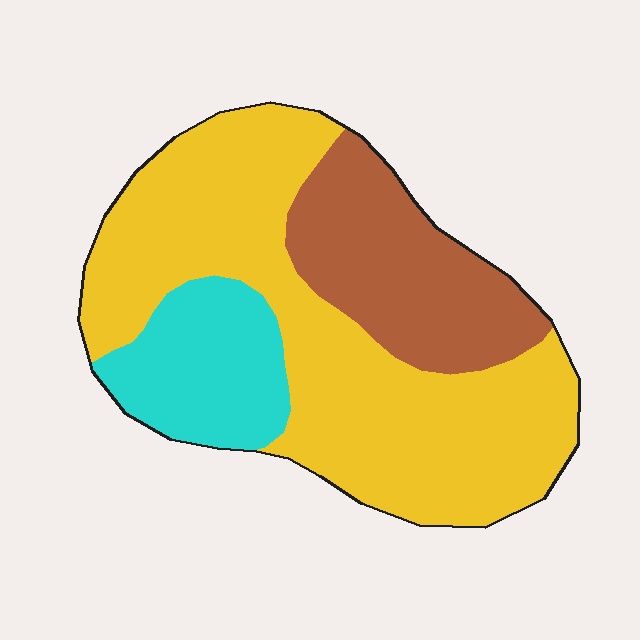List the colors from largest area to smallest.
From largest to smallest: yellow, brown, cyan.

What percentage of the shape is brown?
Brown covers 24% of the shape.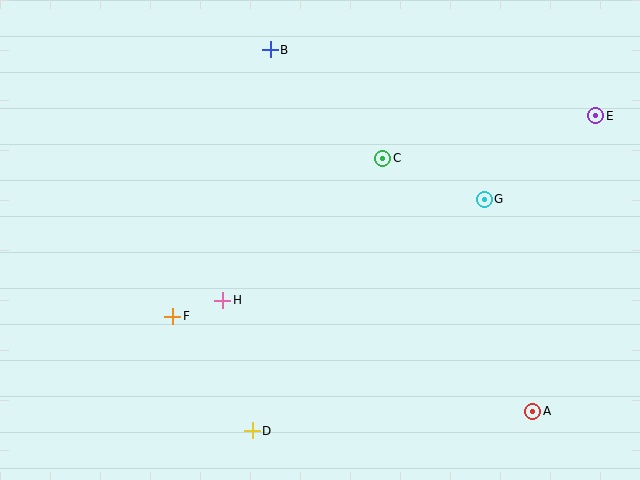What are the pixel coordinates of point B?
Point B is at (270, 50).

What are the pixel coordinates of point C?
Point C is at (383, 158).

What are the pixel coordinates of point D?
Point D is at (252, 431).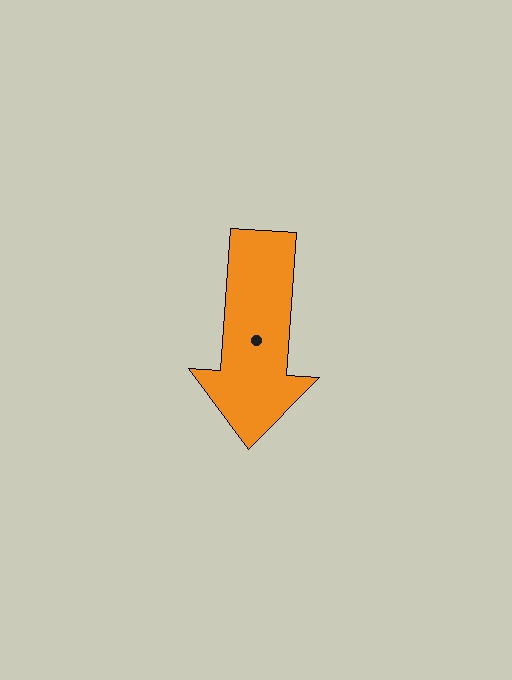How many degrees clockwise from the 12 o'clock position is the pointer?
Approximately 184 degrees.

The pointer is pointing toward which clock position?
Roughly 6 o'clock.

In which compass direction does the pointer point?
South.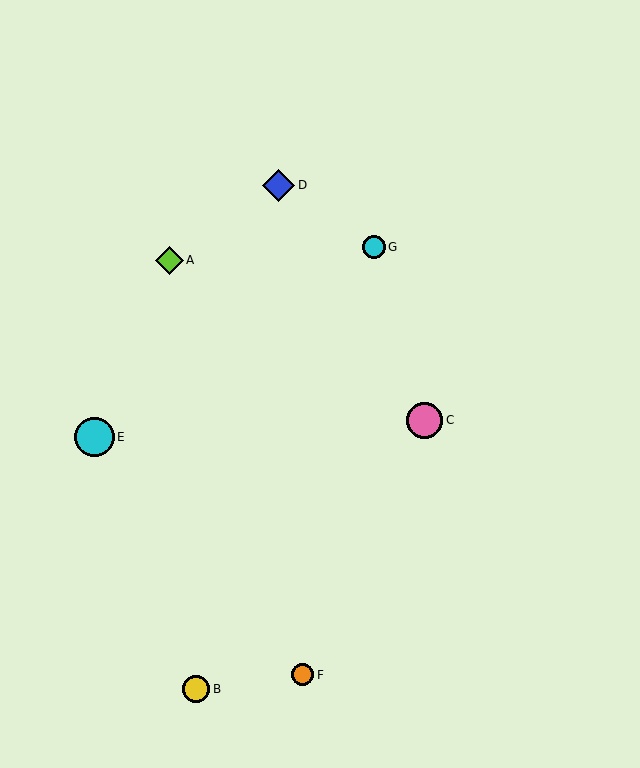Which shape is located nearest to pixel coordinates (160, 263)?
The lime diamond (labeled A) at (170, 260) is nearest to that location.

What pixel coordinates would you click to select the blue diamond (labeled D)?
Click at (278, 185) to select the blue diamond D.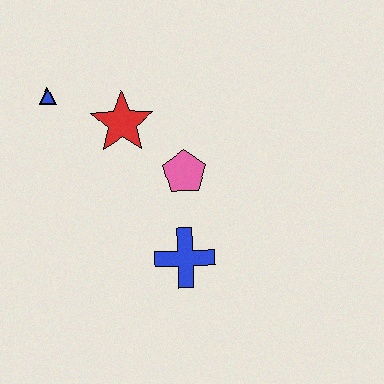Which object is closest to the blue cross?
The pink pentagon is closest to the blue cross.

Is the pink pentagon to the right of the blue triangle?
Yes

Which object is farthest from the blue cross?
The blue triangle is farthest from the blue cross.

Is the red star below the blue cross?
No